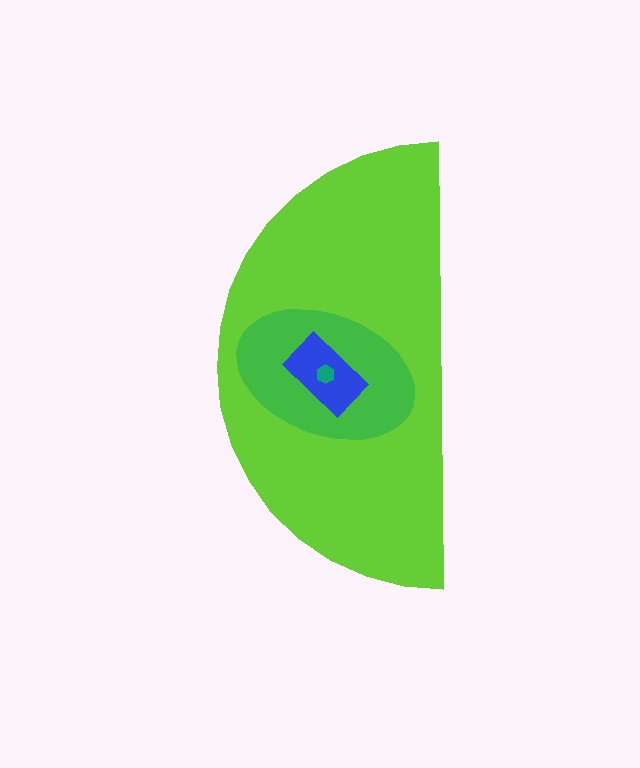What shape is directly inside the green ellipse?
The blue rectangle.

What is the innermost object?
The teal hexagon.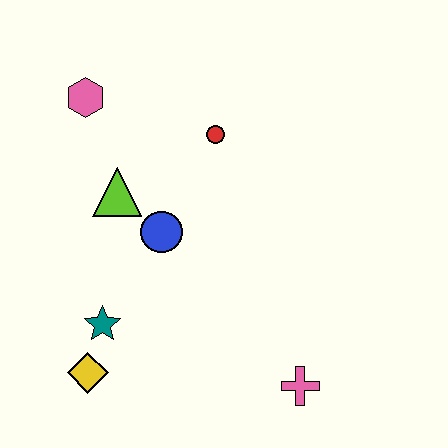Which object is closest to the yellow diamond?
The teal star is closest to the yellow diamond.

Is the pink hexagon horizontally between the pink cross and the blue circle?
No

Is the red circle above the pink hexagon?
No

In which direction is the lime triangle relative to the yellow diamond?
The lime triangle is above the yellow diamond.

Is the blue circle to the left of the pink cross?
Yes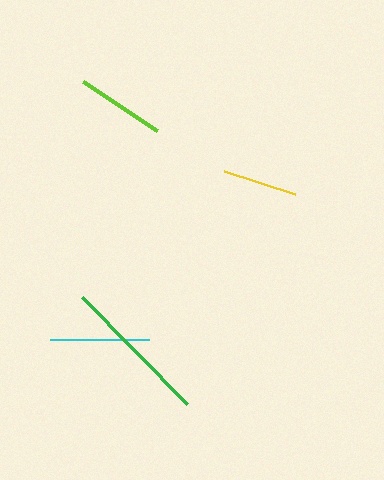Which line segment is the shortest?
The yellow line is the shortest at approximately 74 pixels.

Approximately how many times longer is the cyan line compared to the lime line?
The cyan line is approximately 1.1 times the length of the lime line.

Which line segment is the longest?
The green line is the longest at approximately 150 pixels.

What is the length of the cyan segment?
The cyan segment is approximately 100 pixels long.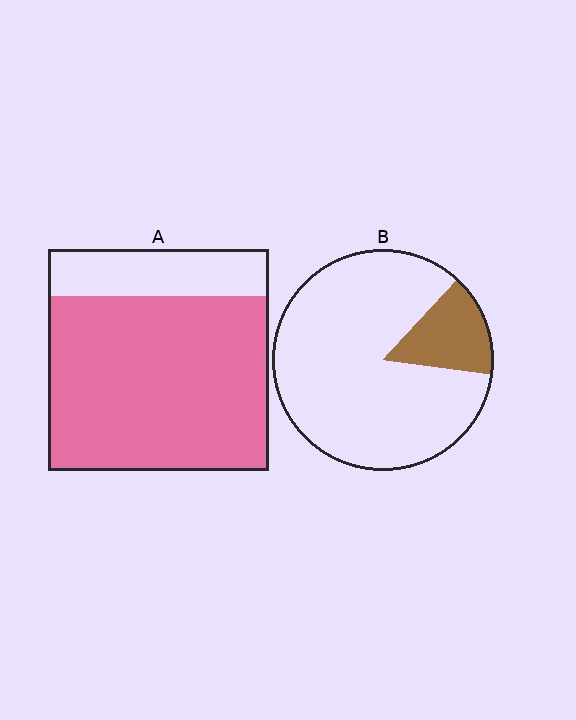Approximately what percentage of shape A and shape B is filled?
A is approximately 80% and B is approximately 15%.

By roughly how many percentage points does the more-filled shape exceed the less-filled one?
By roughly 65 percentage points (A over B).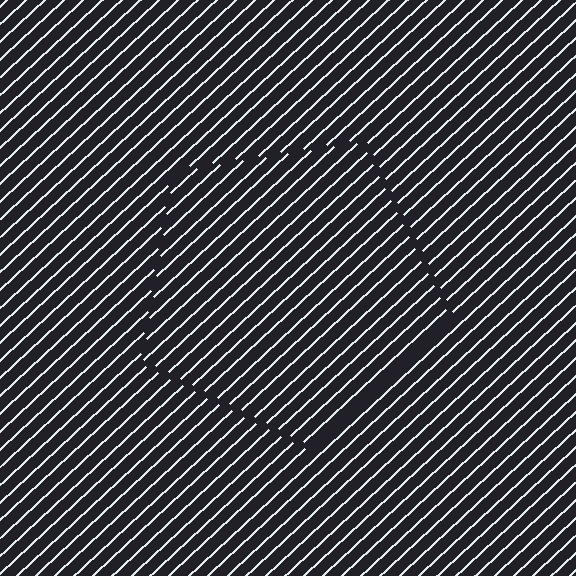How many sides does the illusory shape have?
5 sides — the line-ends trace a pentagon.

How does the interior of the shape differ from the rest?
The interior of the shape contains the same grating, shifted by half a period — the contour is defined by the phase discontinuity where line-ends from the inner and outer gratings abut.